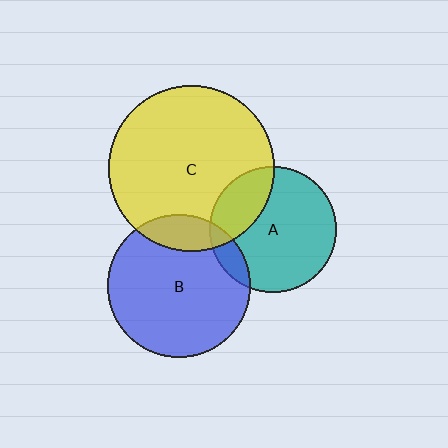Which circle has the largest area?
Circle C (yellow).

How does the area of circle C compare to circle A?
Approximately 1.7 times.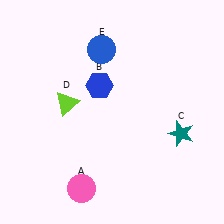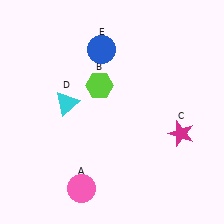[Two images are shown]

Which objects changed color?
B changed from blue to lime. C changed from teal to magenta. D changed from lime to cyan.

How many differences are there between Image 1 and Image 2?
There are 3 differences between the two images.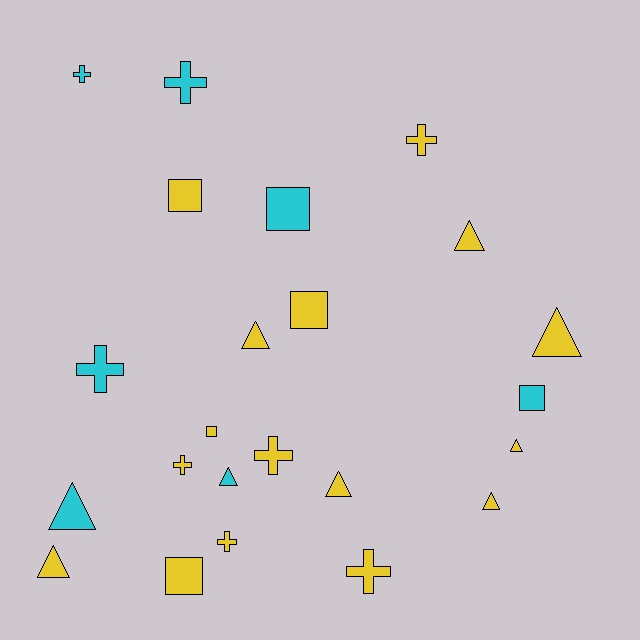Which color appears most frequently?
Yellow, with 16 objects.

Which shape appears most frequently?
Triangle, with 9 objects.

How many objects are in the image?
There are 23 objects.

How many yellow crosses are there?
There are 5 yellow crosses.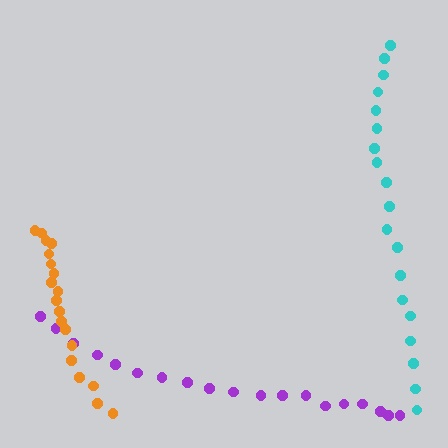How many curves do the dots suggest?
There are 3 distinct paths.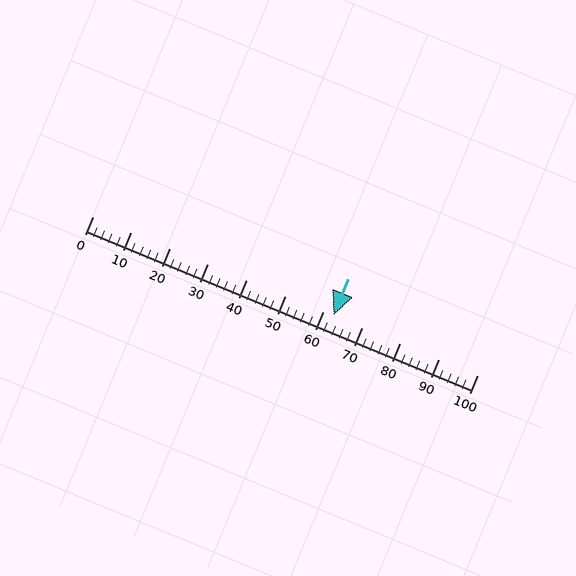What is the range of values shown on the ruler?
The ruler shows values from 0 to 100.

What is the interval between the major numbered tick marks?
The major tick marks are spaced 10 units apart.